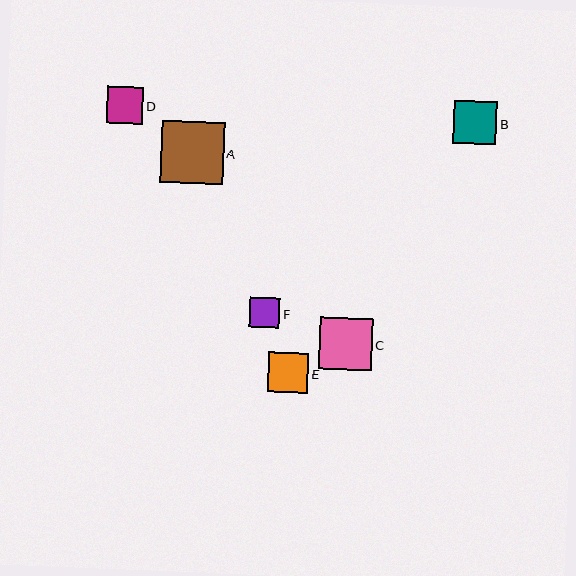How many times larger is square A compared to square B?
Square A is approximately 1.5 times the size of square B.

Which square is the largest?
Square A is the largest with a size of approximately 63 pixels.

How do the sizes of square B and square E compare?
Square B and square E are approximately the same size.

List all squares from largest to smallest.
From largest to smallest: A, C, B, E, D, F.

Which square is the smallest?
Square F is the smallest with a size of approximately 30 pixels.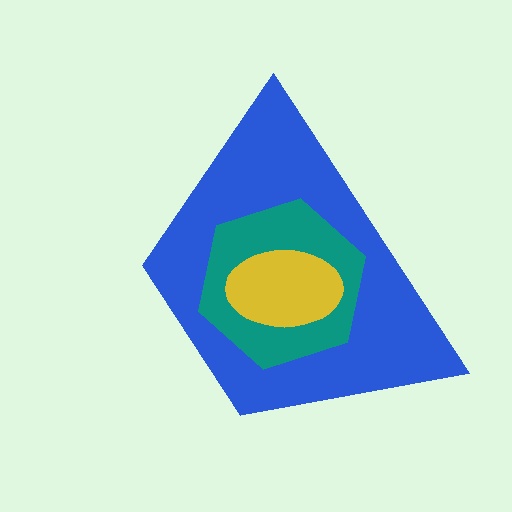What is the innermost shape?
The yellow ellipse.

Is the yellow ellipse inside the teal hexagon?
Yes.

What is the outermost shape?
The blue trapezoid.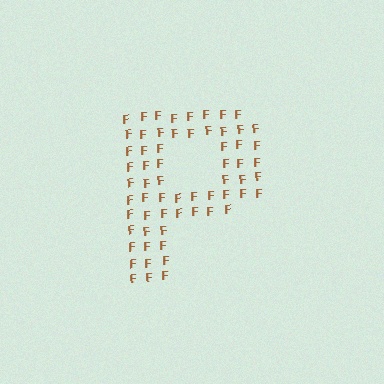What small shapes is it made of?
It is made of small letter F's.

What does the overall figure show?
The overall figure shows the letter P.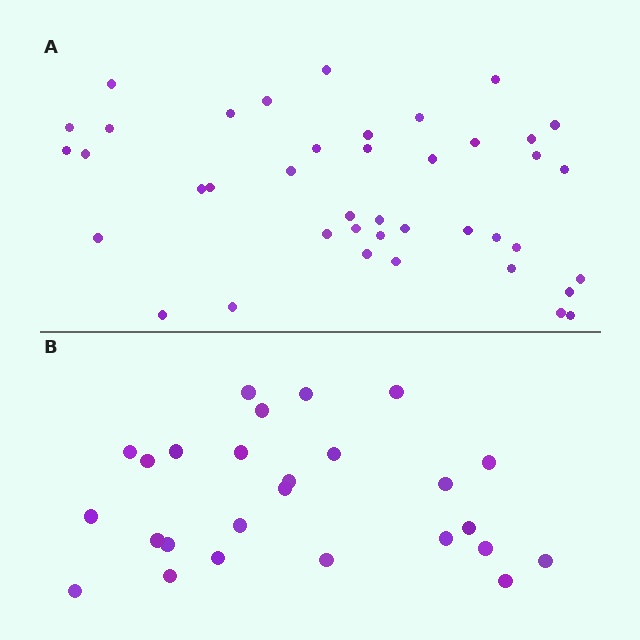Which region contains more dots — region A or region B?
Region A (the top region) has more dots.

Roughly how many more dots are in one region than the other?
Region A has approximately 15 more dots than region B.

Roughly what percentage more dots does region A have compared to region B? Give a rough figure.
About 60% more.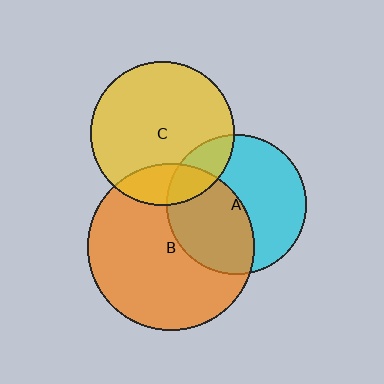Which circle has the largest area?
Circle B (orange).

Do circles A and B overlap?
Yes.